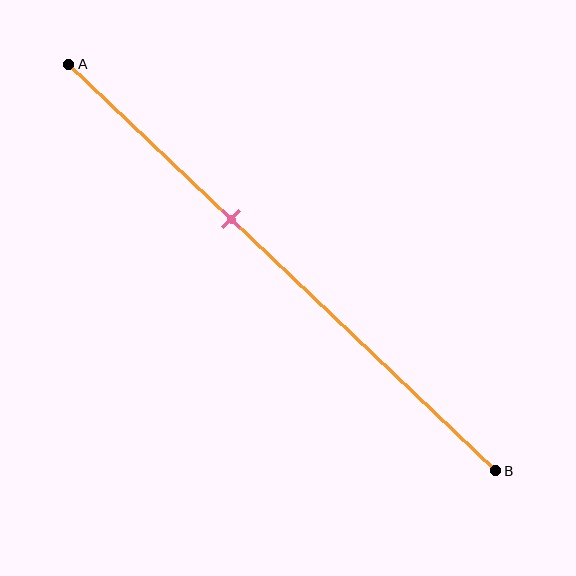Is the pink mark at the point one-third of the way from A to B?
No, the mark is at about 40% from A, not at the 33% one-third point.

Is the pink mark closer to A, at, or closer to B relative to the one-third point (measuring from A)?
The pink mark is closer to point B than the one-third point of segment AB.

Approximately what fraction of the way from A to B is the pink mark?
The pink mark is approximately 40% of the way from A to B.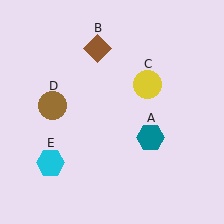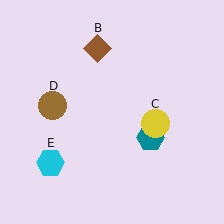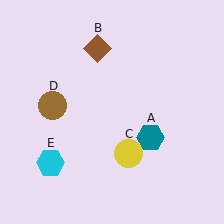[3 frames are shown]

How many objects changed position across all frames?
1 object changed position: yellow circle (object C).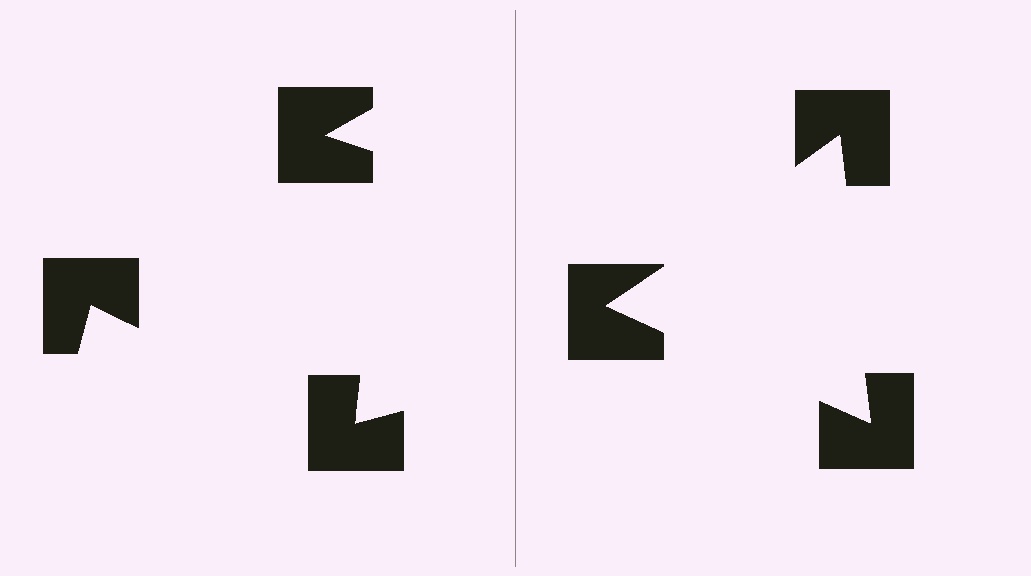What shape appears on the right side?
An illusory triangle.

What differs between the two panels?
The notched squares are positioned identically on both sides; only the wedge orientations differ. On the right they align to a triangle; on the left they are misaligned.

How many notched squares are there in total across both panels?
6 — 3 on each side.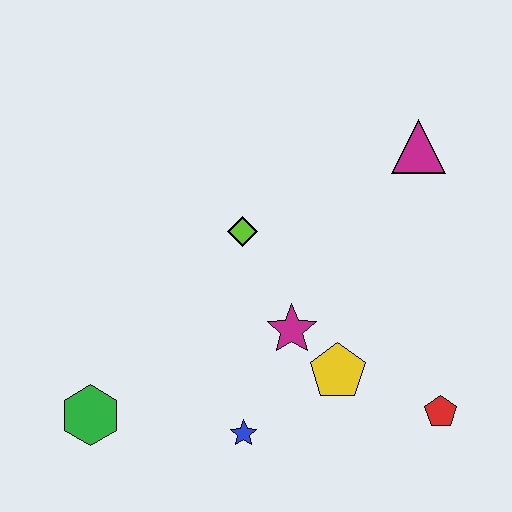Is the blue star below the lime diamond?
Yes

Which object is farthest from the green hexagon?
The magenta triangle is farthest from the green hexagon.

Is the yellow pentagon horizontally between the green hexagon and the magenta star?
No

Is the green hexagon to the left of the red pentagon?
Yes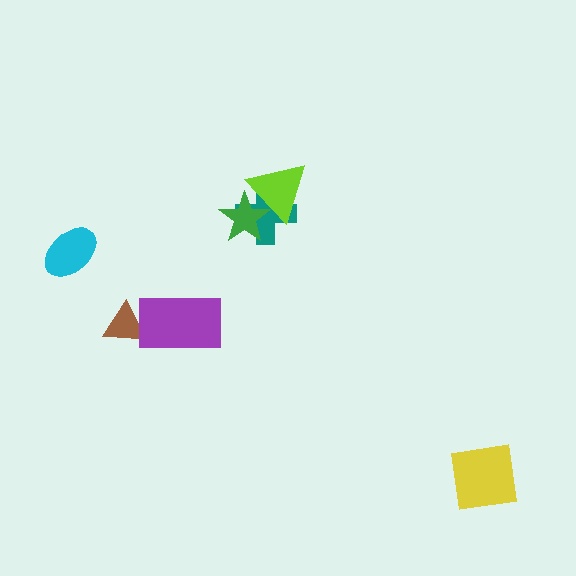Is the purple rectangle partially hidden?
No, no other shape covers it.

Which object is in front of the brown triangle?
The purple rectangle is in front of the brown triangle.